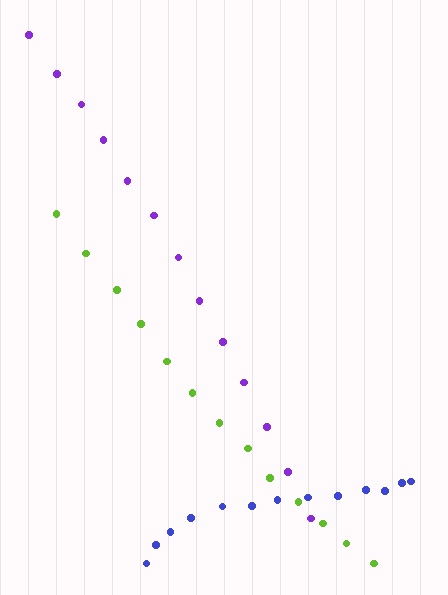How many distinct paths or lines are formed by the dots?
There are 3 distinct paths.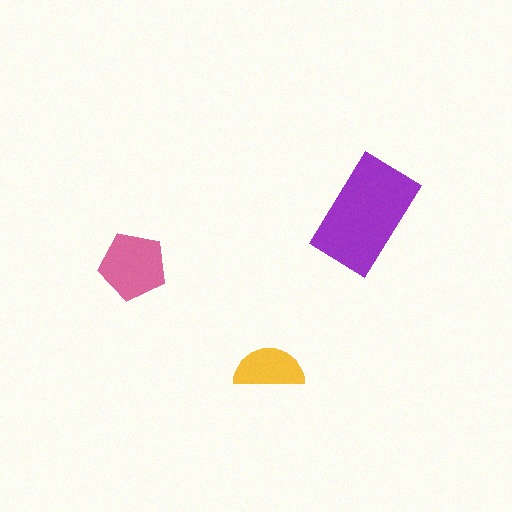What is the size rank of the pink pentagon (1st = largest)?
2nd.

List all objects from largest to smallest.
The purple rectangle, the pink pentagon, the yellow semicircle.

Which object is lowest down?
The yellow semicircle is bottommost.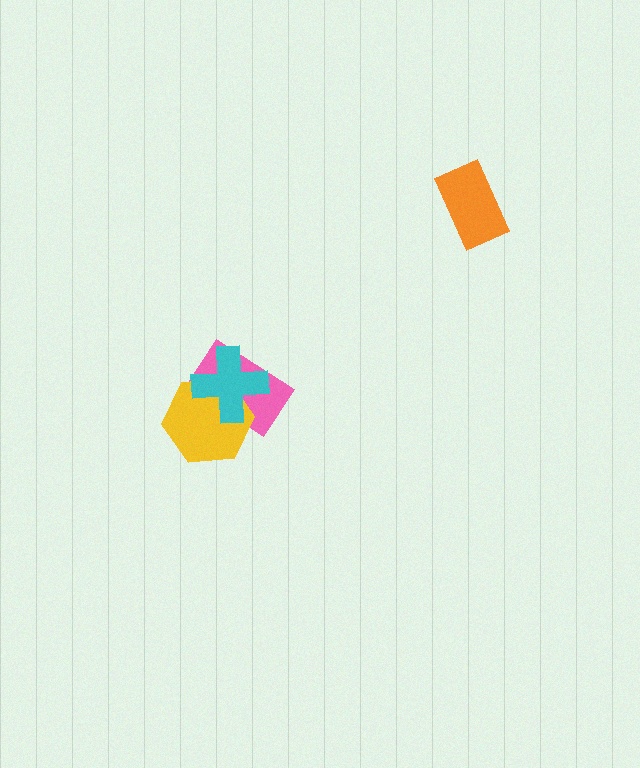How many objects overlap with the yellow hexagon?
2 objects overlap with the yellow hexagon.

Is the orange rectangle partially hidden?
No, no other shape covers it.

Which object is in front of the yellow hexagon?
The cyan cross is in front of the yellow hexagon.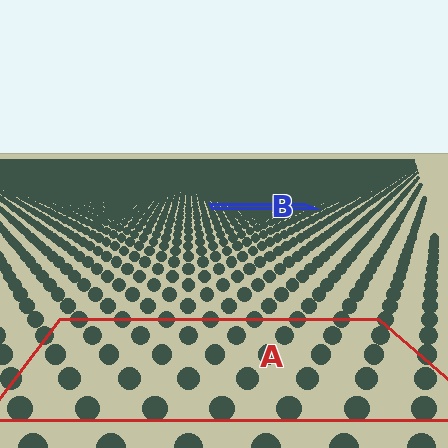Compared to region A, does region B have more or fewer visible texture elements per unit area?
Region B has more texture elements per unit area — they are packed more densely because it is farther away.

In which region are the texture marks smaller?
The texture marks are smaller in region B, because it is farther away.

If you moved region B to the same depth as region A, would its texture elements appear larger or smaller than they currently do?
They would appear larger. At a closer depth, the same texture elements are projected at a bigger on-screen size.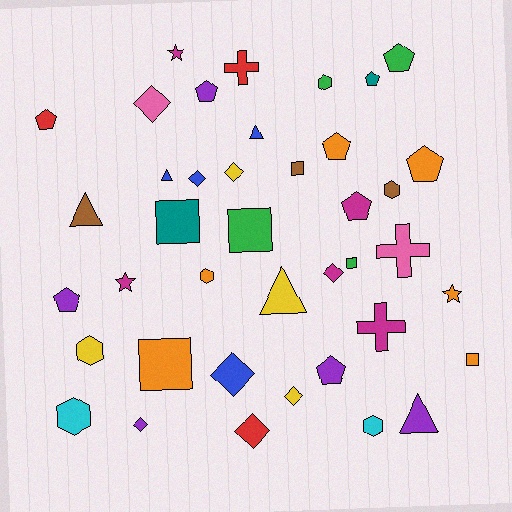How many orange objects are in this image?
There are 6 orange objects.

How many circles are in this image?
There are no circles.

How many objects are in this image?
There are 40 objects.